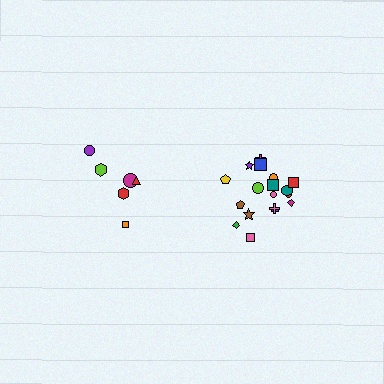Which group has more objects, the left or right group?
The right group.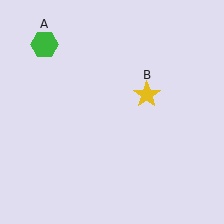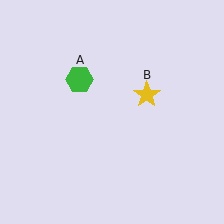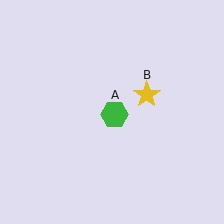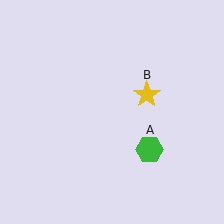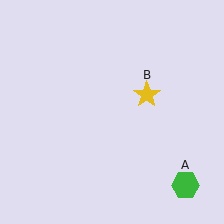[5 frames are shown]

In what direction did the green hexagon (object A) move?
The green hexagon (object A) moved down and to the right.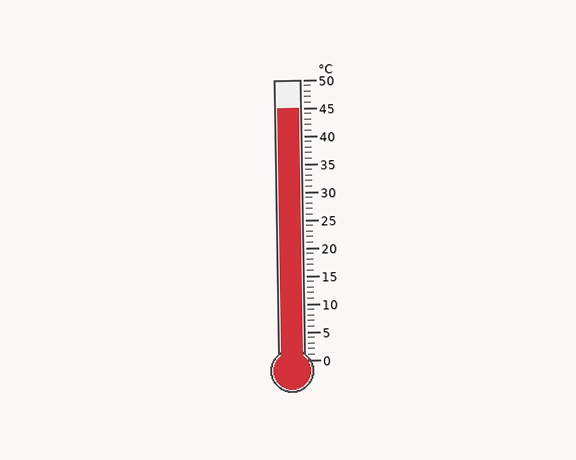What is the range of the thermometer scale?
The thermometer scale ranges from 0°C to 50°C.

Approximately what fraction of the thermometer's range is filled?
The thermometer is filled to approximately 90% of its range.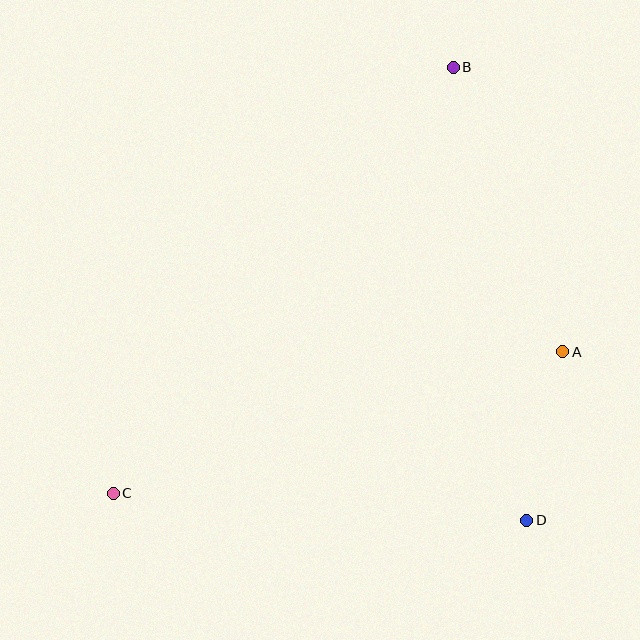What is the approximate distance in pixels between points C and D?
The distance between C and D is approximately 415 pixels.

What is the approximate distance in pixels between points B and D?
The distance between B and D is approximately 459 pixels.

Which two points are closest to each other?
Points A and D are closest to each other.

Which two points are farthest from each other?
Points B and C are farthest from each other.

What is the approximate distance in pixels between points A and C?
The distance between A and C is approximately 471 pixels.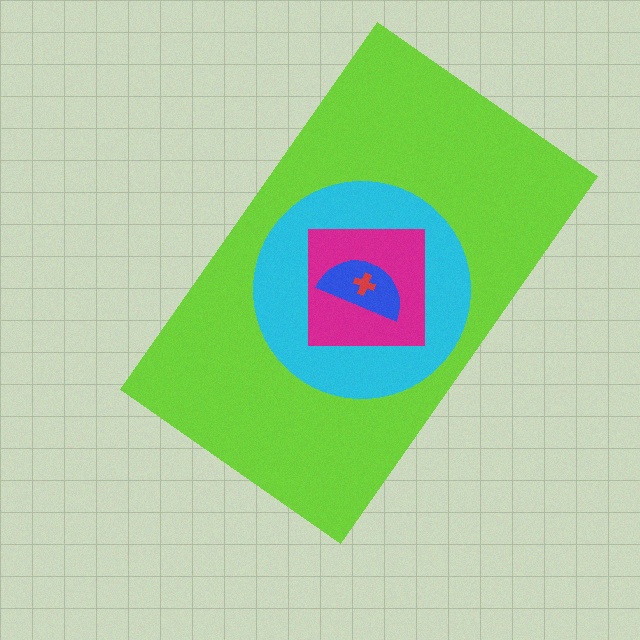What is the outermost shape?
The lime rectangle.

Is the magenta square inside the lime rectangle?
Yes.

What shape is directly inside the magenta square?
The blue semicircle.